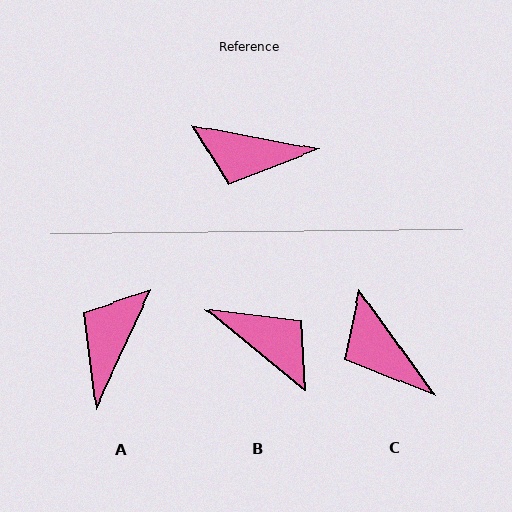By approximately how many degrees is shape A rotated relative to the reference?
Approximately 104 degrees clockwise.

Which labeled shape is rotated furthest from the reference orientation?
B, about 152 degrees away.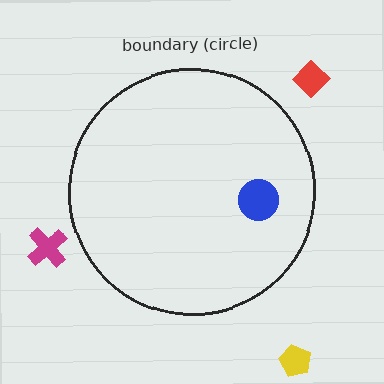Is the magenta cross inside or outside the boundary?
Outside.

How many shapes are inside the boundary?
1 inside, 3 outside.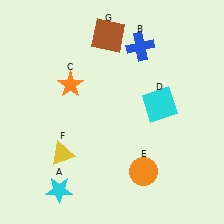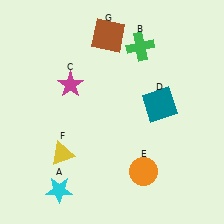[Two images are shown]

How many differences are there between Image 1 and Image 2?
There are 3 differences between the two images.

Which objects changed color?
B changed from blue to green. C changed from orange to magenta. D changed from cyan to teal.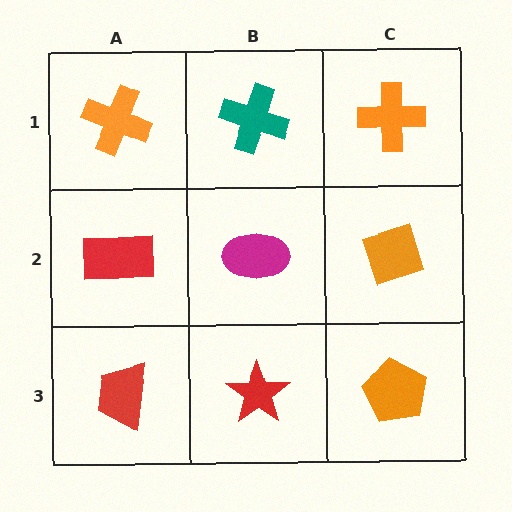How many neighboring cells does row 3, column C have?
2.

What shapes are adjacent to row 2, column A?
An orange cross (row 1, column A), a red trapezoid (row 3, column A), a magenta ellipse (row 2, column B).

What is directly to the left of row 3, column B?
A red trapezoid.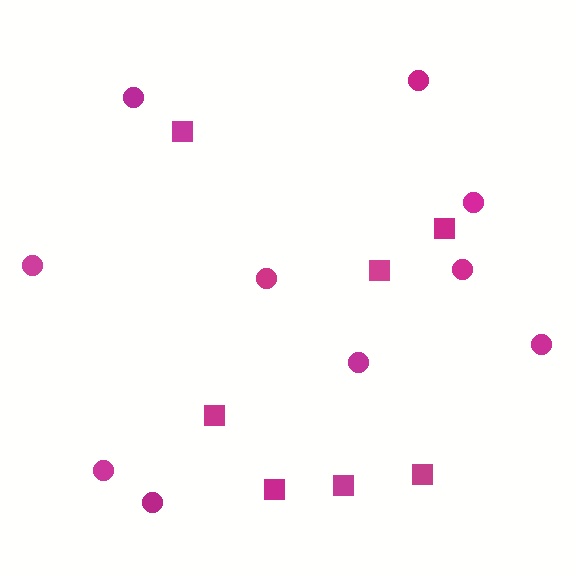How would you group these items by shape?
There are 2 groups: one group of circles (10) and one group of squares (7).